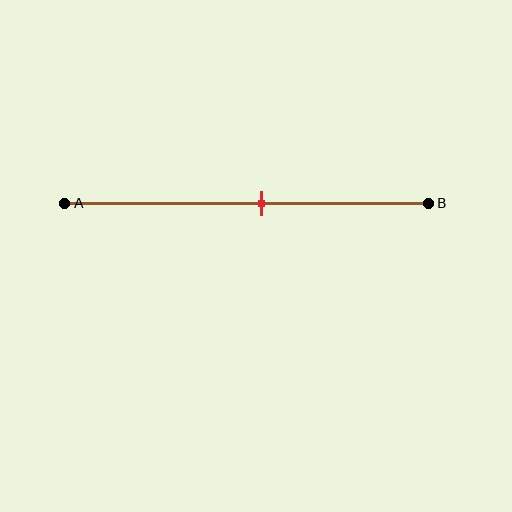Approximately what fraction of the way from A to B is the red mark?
The red mark is approximately 55% of the way from A to B.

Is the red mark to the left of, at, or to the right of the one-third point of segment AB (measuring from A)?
The red mark is to the right of the one-third point of segment AB.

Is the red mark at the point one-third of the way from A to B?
No, the mark is at about 55% from A, not at the 33% one-third point.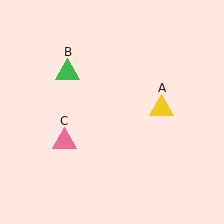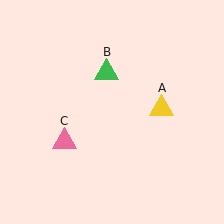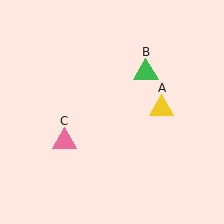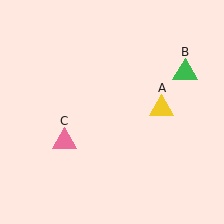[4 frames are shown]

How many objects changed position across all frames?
1 object changed position: green triangle (object B).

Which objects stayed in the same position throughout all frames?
Yellow triangle (object A) and pink triangle (object C) remained stationary.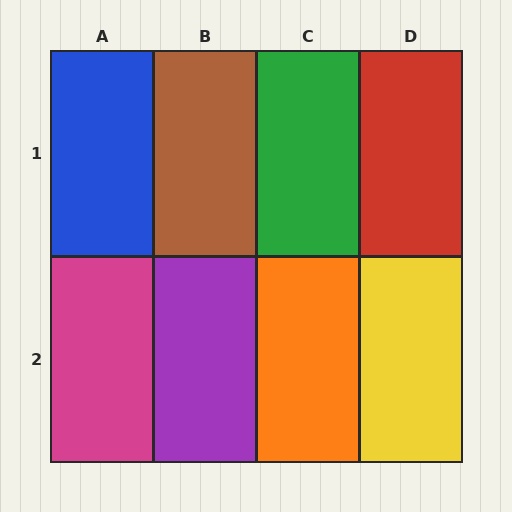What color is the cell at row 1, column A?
Blue.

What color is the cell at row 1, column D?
Red.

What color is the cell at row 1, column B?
Brown.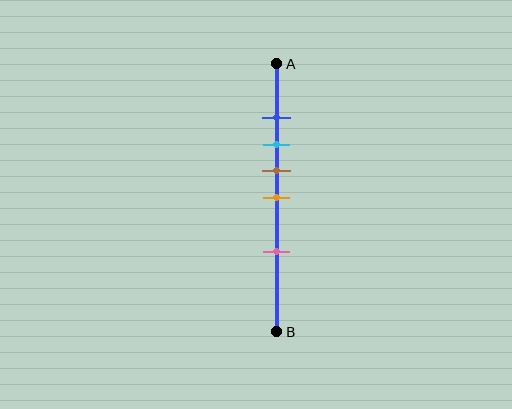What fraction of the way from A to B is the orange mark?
The orange mark is approximately 50% (0.5) of the way from A to B.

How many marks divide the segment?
There are 5 marks dividing the segment.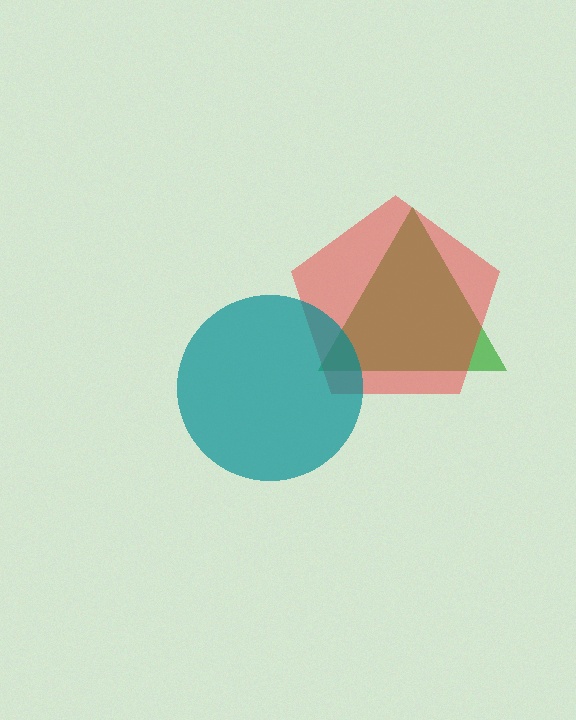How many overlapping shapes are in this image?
There are 3 overlapping shapes in the image.